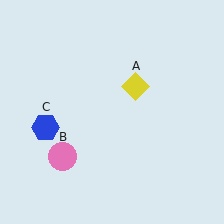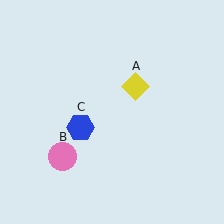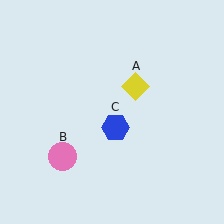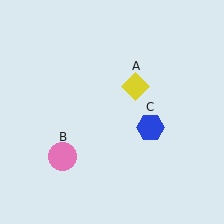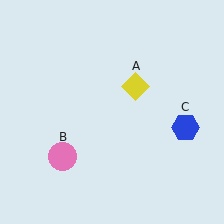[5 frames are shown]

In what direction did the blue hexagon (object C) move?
The blue hexagon (object C) moved right.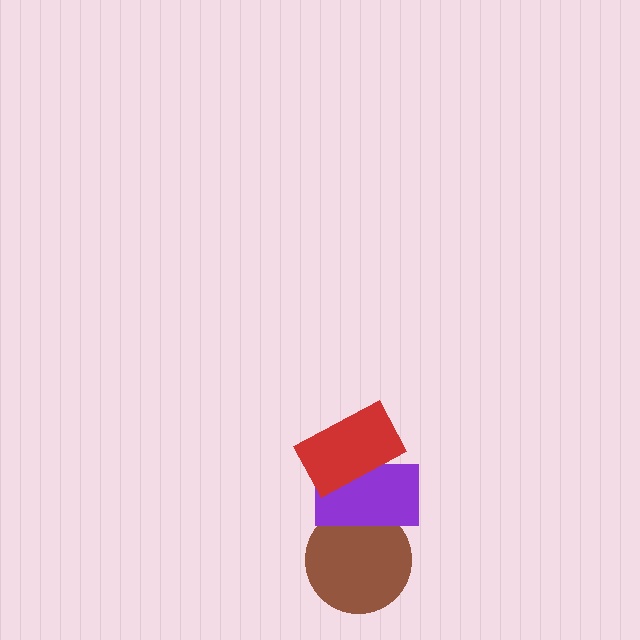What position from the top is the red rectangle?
The red rectangle is 1st from the top.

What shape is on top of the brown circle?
The purple rectangle is on top of the brown circle.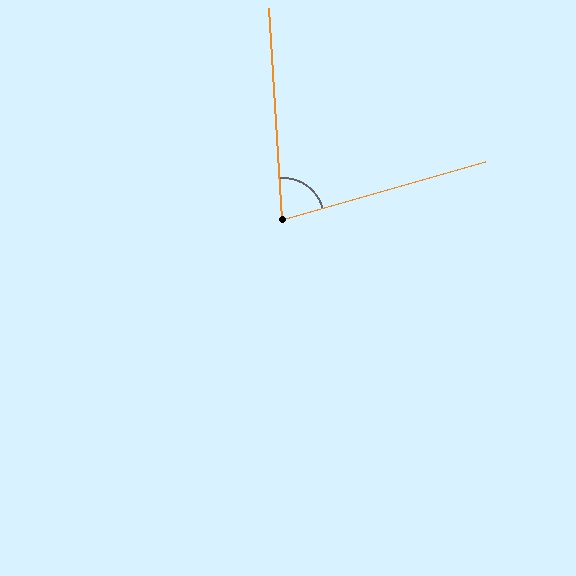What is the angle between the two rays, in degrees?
Approximately 78 degrees.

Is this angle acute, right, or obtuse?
It is acute.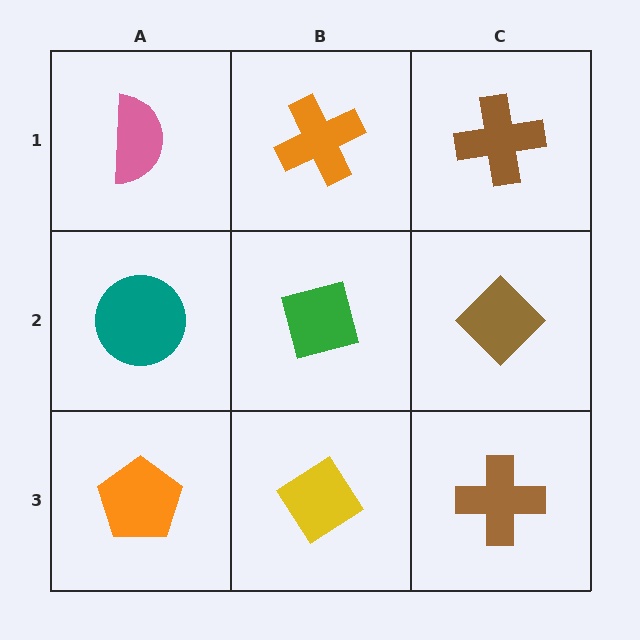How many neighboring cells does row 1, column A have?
2.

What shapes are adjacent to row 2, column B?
An orange cross (row 1, column B), a yellow diamond (row 3, column B), a teal circle (row 2, column A), a brown diamond (row 2, column C).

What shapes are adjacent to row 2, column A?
A pink semicircle (row 1, column A), an orange pentagon (row 3, column A), a green diamond (row 2, column B).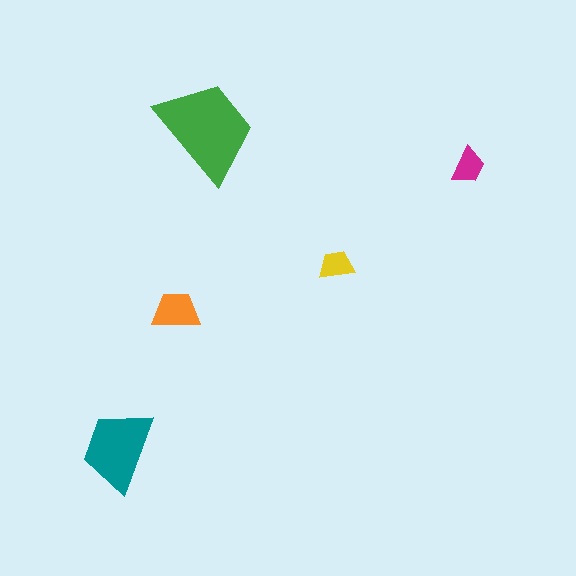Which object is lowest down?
The teal trapezoid is bottommost.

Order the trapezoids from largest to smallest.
the green one, the teal one, the orange one, the magenta one, the yellow one.